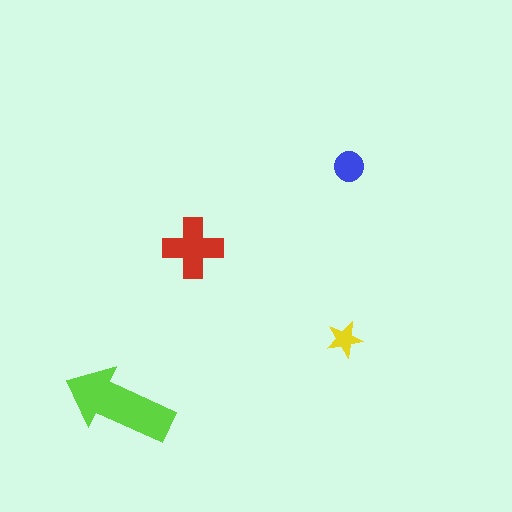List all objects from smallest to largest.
The yellow star, the blue circle, the red cross, the lime arrow.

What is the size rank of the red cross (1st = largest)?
2nd.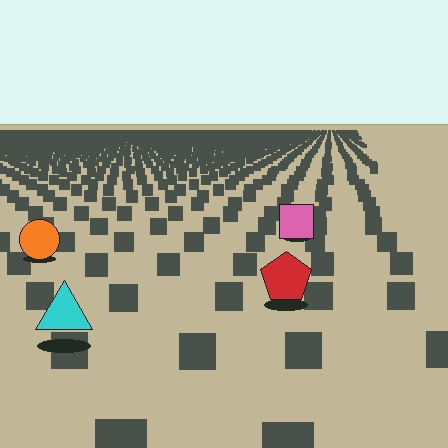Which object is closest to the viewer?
The cyan triangle is closest. The texture marks near it are larger and more spread out.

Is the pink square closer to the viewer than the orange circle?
No. The orange circle is closer — you can tell from the texture gradient: the ground texture is coarser near it.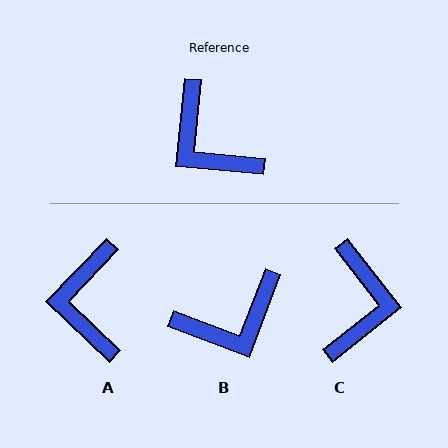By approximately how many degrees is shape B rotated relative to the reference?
Approximately 75 degrees counter-clockwise.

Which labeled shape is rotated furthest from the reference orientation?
C, about 134 degrees away.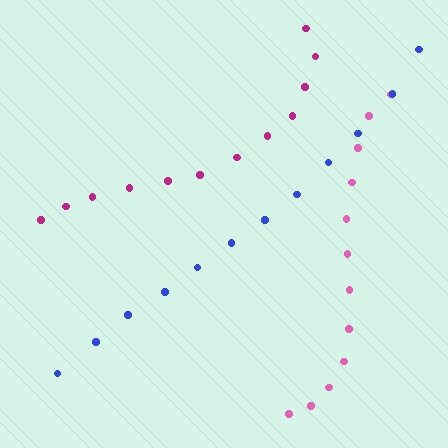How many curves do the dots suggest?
There are 3 distinct paths.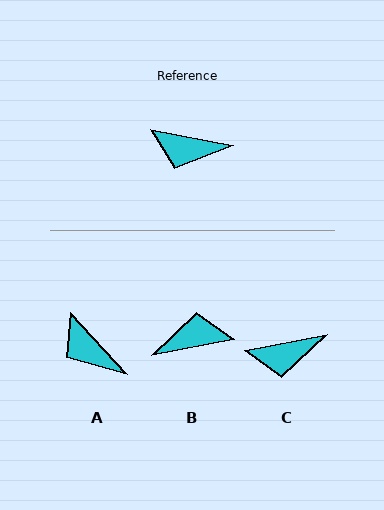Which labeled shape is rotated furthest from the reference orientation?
B, about 158 degrees away.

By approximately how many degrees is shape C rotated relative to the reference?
Approximately 22 degrees counter-clockwise.